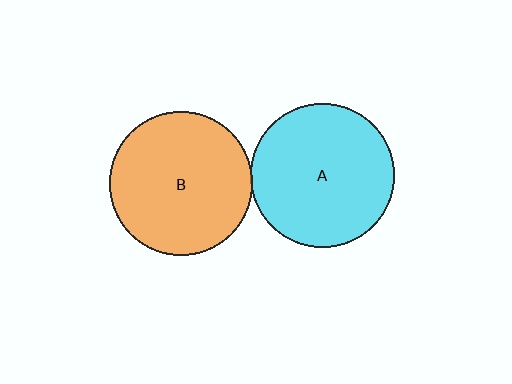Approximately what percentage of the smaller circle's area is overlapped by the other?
Approximately 5%.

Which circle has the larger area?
Circle B (orange).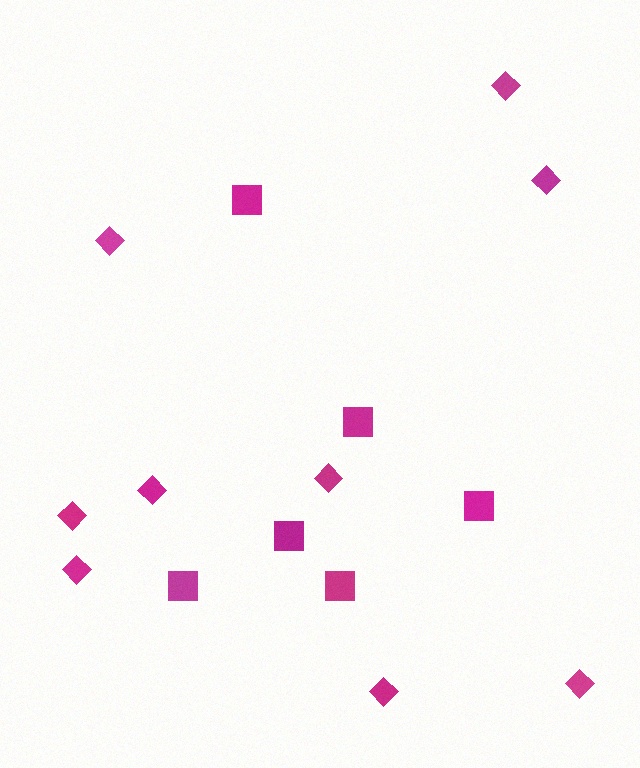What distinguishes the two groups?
There are 2 groups: one group of diamonds (9) and one group of squares (6).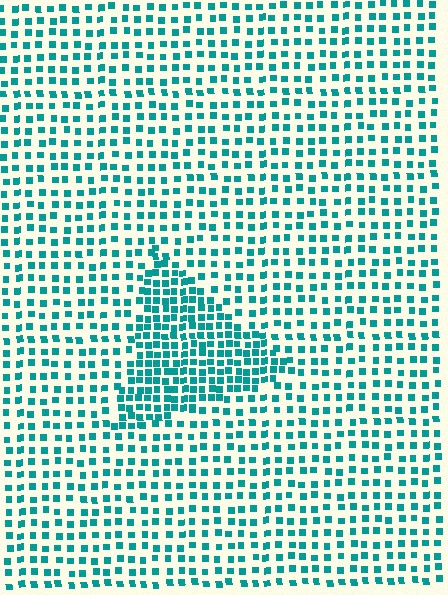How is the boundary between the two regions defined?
The boundary is defined by a change in element density (approximately 1.9x ratio). All elements are the same color, size, and shape.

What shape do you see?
I see a triangle.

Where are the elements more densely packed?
The elements are more densely packed inside the triangle boundary.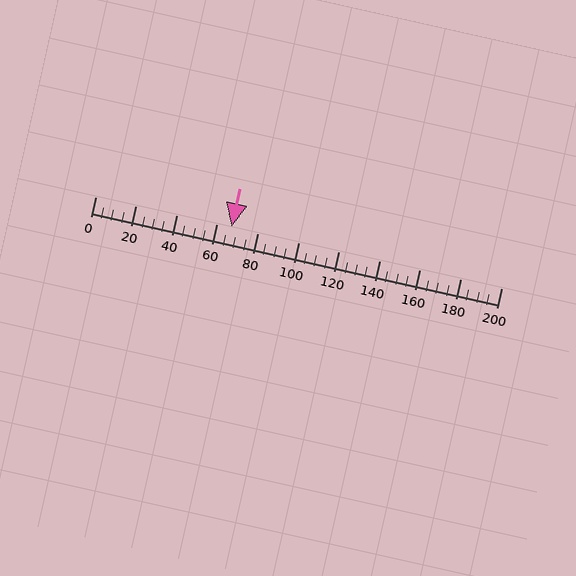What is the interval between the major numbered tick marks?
The major tick marks are spaced 20 units apart.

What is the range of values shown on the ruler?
The ruler shows values from 0 to 200.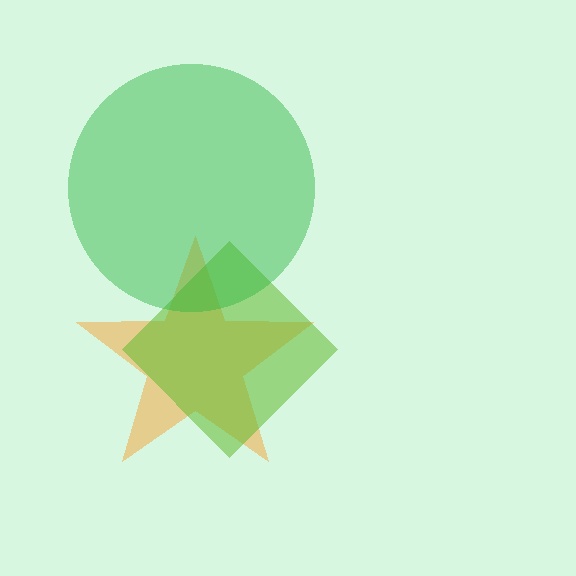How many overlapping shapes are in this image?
There are 3 overlapping shapes in the image.